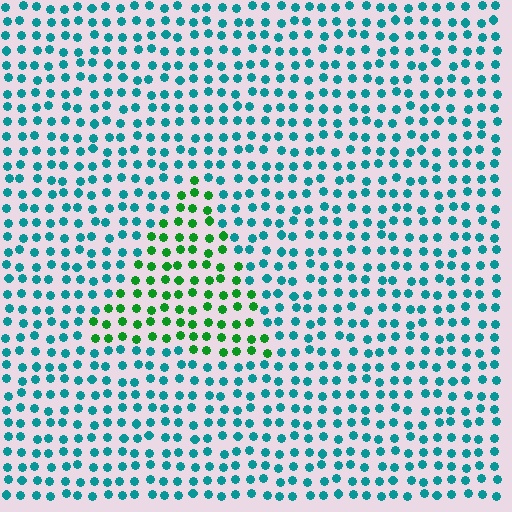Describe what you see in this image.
The image is filled with small teal elements in a uniform arrangement. A triangle-shaped region is visible where the elements are tinted to a slightly different hue, forming a subtle color boundary.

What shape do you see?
I see a triangle.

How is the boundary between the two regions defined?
The boundary is defined purely by a slight shift in hue (about 52 degrees). Spacing, size, and orientation are identical on both sides.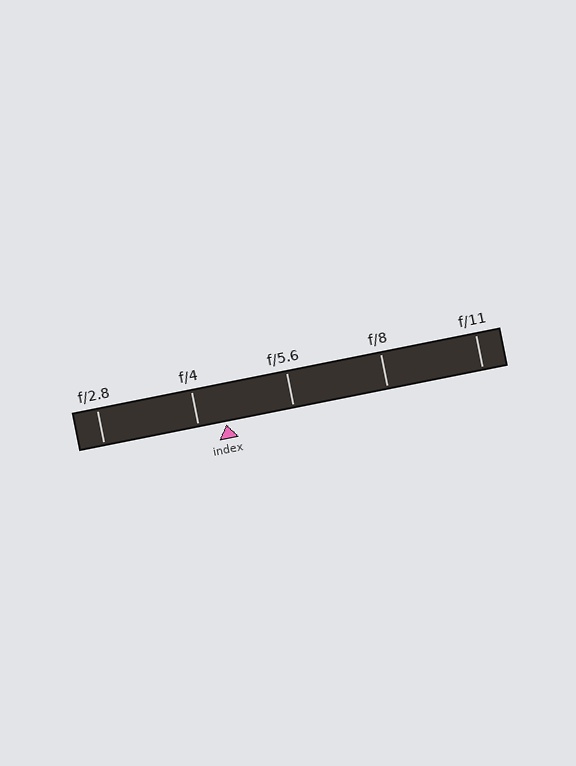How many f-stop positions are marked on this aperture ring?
There are 5 f-stop positions marked.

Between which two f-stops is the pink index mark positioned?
The index mark is between f/4 and f/5.6.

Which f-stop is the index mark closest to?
The index mark is closest to f/4.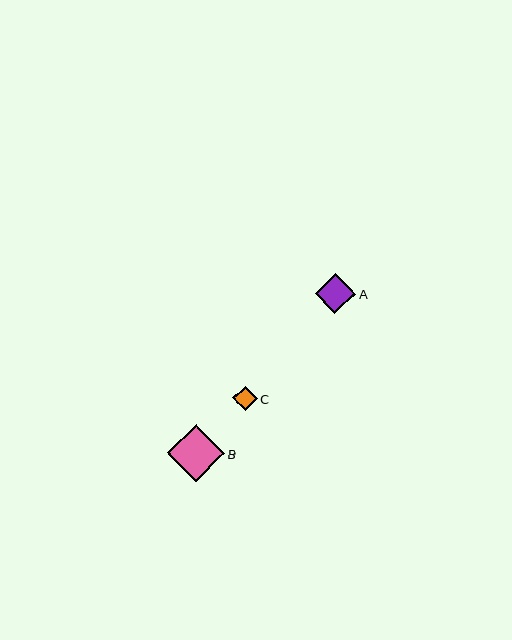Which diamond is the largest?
Diamond B is the largest with a size of approximately 57 pixels.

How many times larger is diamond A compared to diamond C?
Diamond A is approximately 1.6 times the size of diamond C.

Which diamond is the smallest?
Diamond C is the smallest with a size of approximately 25 pixels.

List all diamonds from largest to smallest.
From largest to smallest: B, A, C.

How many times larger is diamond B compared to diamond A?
Diamond B is approximately 1.4 times the size of diamond A.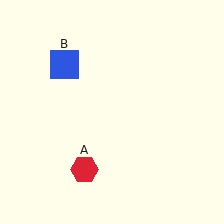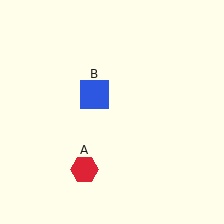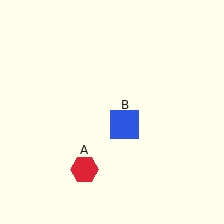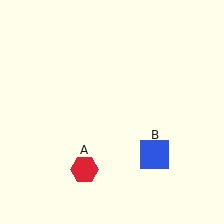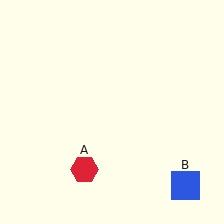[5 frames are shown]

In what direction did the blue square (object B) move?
The blue square (object B) moved down and to the right.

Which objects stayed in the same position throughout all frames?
Red hexagon (object A) remained stationary.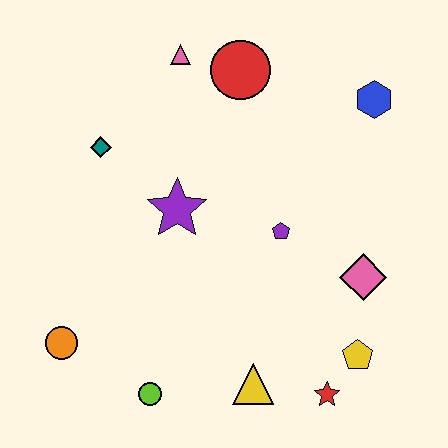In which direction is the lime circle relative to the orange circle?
The lime circle is to the right of the orange circle.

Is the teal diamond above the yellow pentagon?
Yes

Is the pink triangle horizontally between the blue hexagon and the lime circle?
Yes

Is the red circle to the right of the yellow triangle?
No